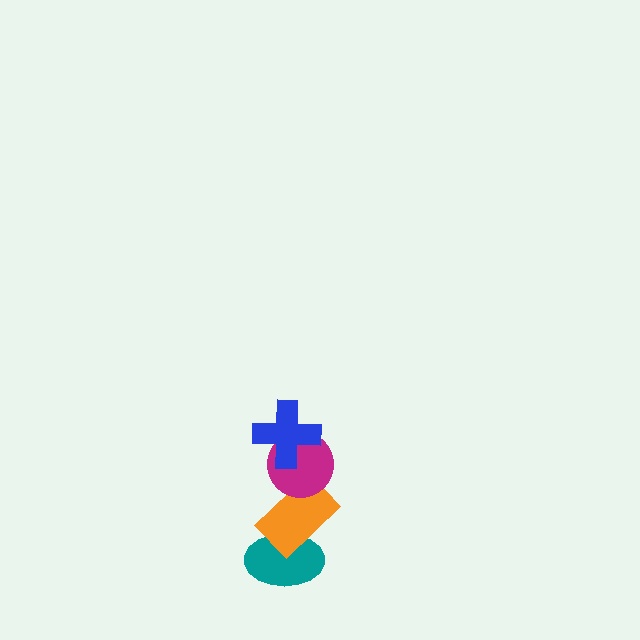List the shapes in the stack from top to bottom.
From top to bottom: the blue cross, the magenta circle, the orange rectangle, the teal ellipse.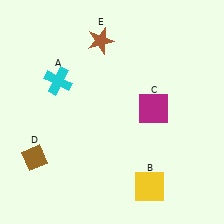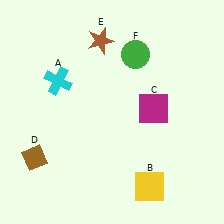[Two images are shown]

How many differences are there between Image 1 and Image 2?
There is 1 difference between the two images.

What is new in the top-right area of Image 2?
A green circle (F) was added in the top-right area of Image 2.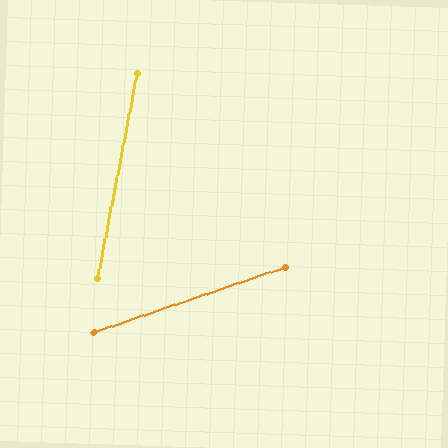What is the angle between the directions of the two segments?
Approximately 60 degrees.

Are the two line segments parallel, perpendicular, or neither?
Neither parallel nor perpendicular — they differ by about 60°.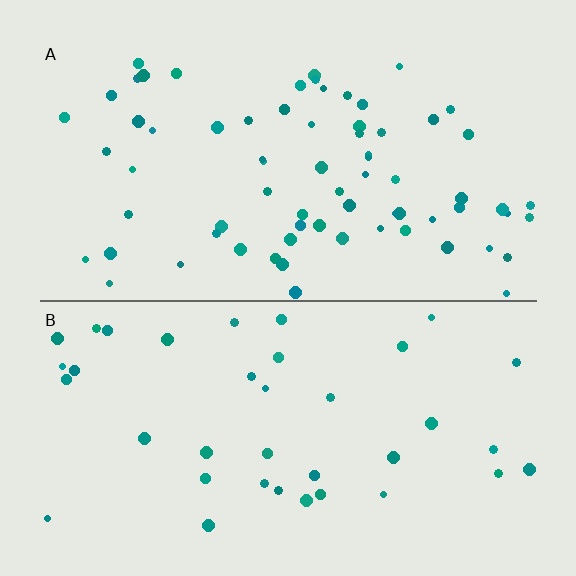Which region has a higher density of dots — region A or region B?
A (the top).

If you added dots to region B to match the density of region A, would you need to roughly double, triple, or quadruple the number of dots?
Approximately double.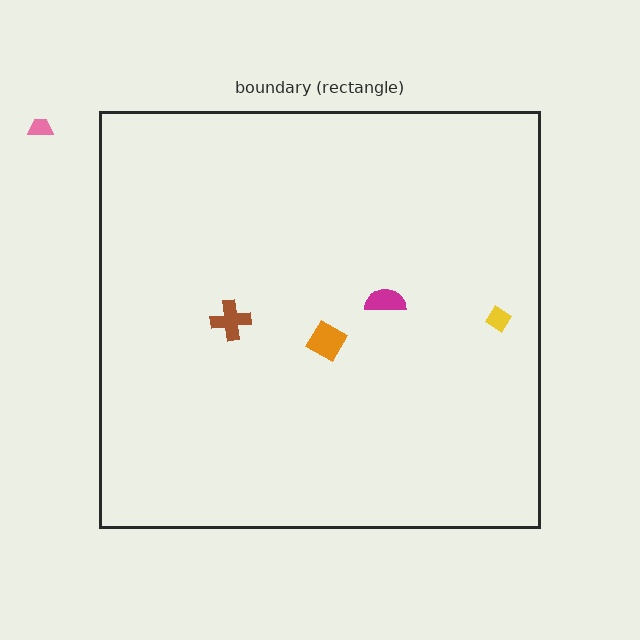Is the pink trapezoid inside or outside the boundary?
Outside.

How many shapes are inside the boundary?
4 inside, 1 outside.